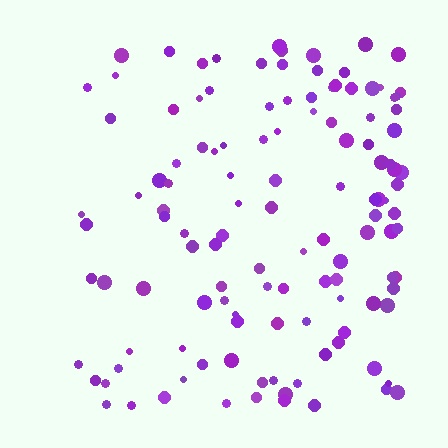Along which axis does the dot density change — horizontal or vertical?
Horizontal.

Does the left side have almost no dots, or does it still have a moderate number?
Still a moderate number, just noticeably fewer than the right.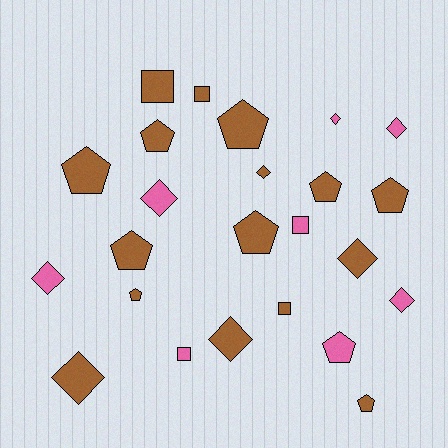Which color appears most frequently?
Brown, with 16 objects.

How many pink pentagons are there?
There is 1 pink pentagon.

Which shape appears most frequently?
Pentagon, with 10 objects.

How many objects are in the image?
There are 24 objects.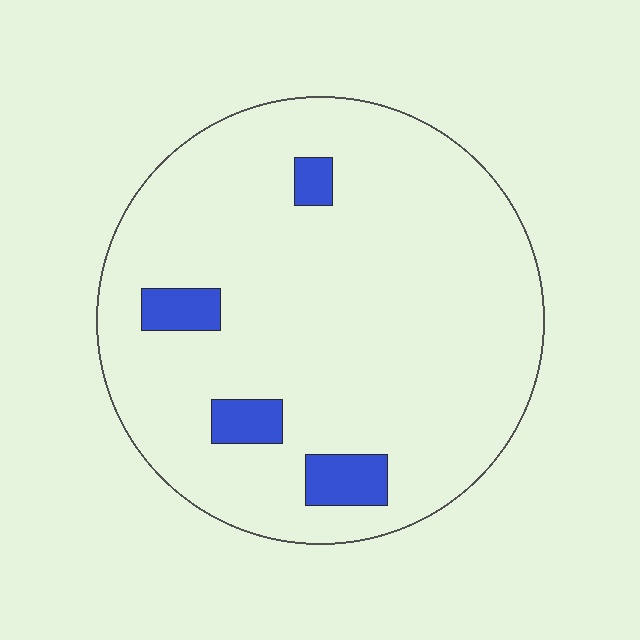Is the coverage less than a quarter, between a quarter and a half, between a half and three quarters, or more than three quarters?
Less than a quarter.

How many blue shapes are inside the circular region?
4.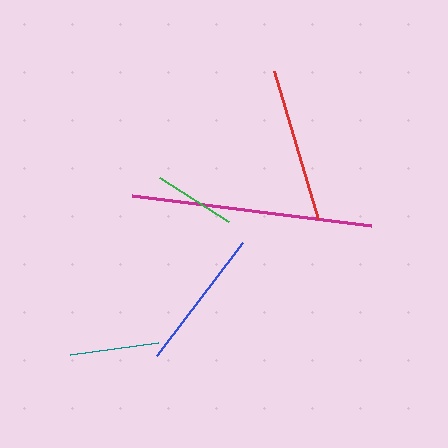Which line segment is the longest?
The magenta line is the longest at approximately 241 pixels.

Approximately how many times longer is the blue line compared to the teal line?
The blue line is approximately 1.6 times the length of the teal line.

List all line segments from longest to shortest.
From longest to shortest: magenta, red, blue, teal, green.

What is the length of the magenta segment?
The magenta segment is approximately 241 pixels long.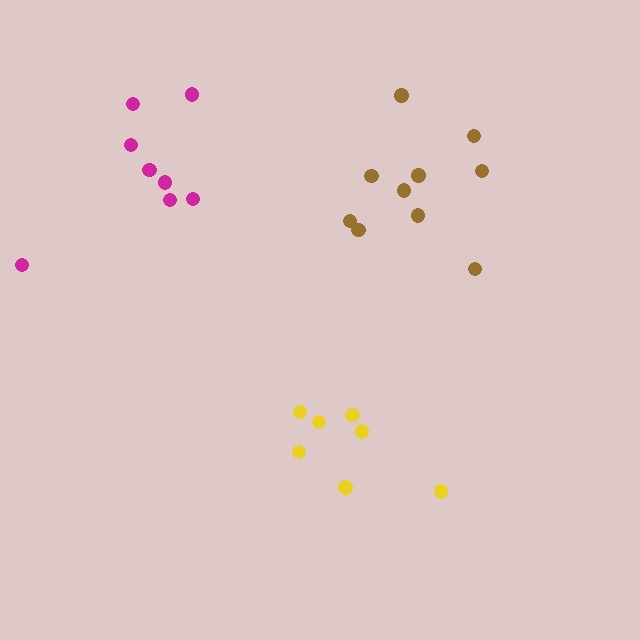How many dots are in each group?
Group 1: 8 dots, Group 2: 10 dots, Group 3: 7 dots (25 total).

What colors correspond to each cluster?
The clusters are colored: magenta, brown, yellow.